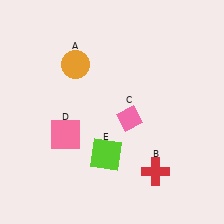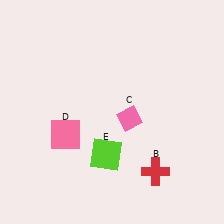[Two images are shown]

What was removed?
The orange circle (A) was removed in Image 2.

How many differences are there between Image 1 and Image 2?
There is 1 difference between the two images.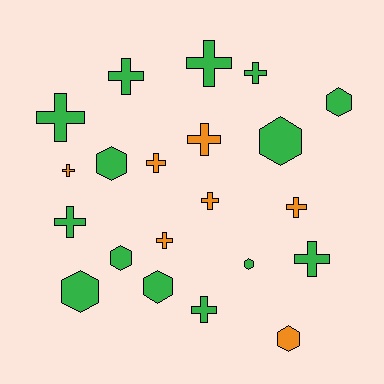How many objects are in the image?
There are 21 objects.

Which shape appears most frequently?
Cross, with 13 objects.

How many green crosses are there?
There are 7 green crosses.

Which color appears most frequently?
Green, with 14 objects.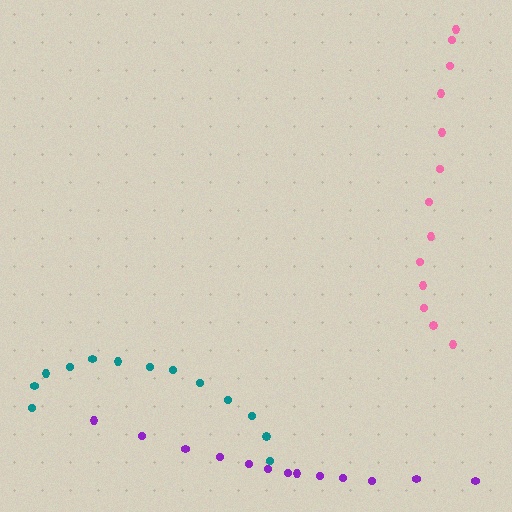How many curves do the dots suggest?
There are 3 distinct paths.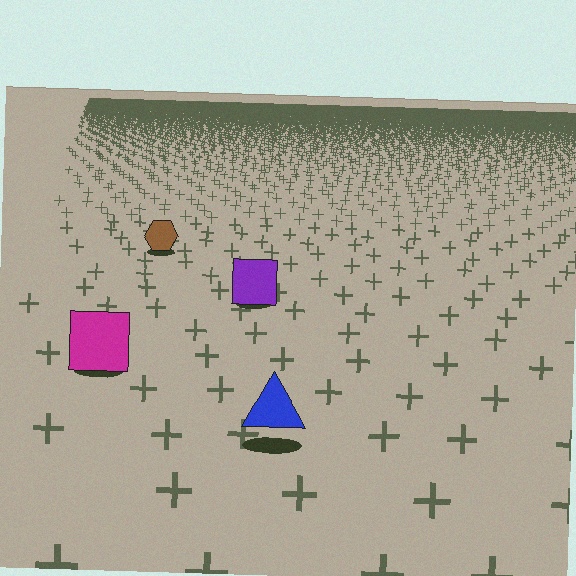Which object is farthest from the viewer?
The brown hexagon is farthest from the viewer. It appears smaller and the ground texture around it is denser.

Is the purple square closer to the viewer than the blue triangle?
No. The blue triangle is closer — you can tell from the texture gradient: the ground texture is coarser near it.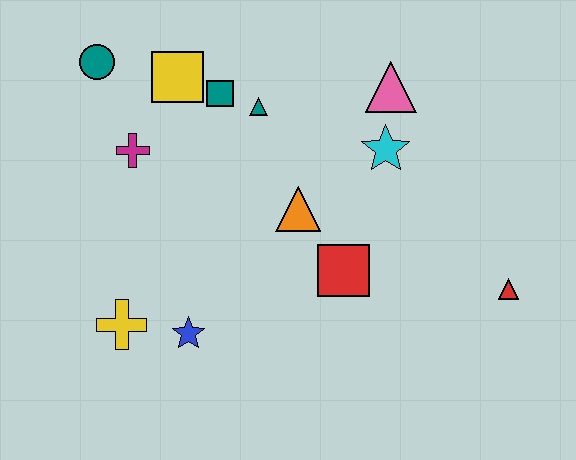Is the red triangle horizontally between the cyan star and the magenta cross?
No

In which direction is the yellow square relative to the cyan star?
The yellow square is to the left of the cyan star.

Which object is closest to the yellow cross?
The blue star is closest to the yellow cross.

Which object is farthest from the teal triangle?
The red triangle is farthest from the teal triangle.